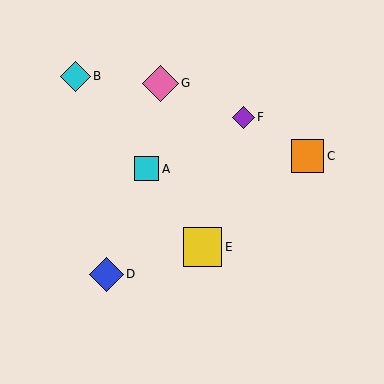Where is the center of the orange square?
The center of the orange square is at (308, 156).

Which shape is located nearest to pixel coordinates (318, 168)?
The orange square (labeled C) at (308, 156) is nearest to that location.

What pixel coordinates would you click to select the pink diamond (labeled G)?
Click at (161, 83) to select the pink diamond G.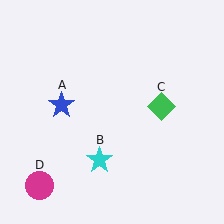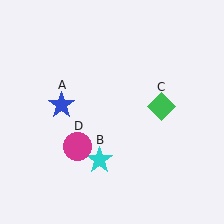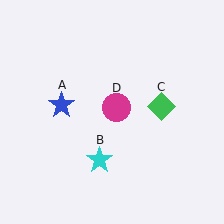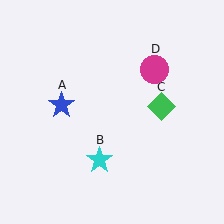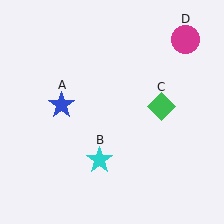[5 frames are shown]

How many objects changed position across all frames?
1 object changed position: magenta circle (object D).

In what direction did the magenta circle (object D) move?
The magenta circle (object D) moved up and to the right.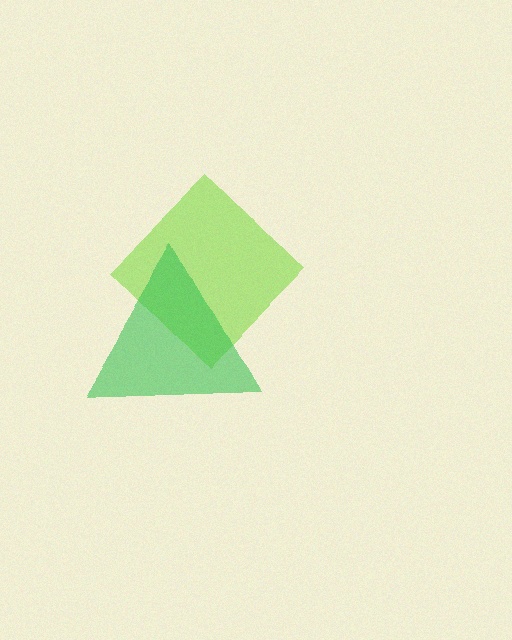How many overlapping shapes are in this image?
There are 2 overlapping shapes in the image.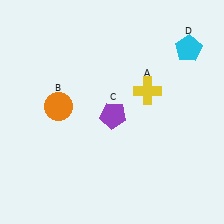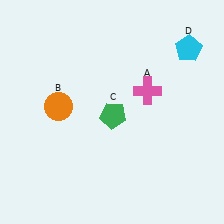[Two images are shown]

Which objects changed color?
A changed from yellow to pink. C changed from purple to green.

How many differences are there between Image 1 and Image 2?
There are 2 differences between the two images.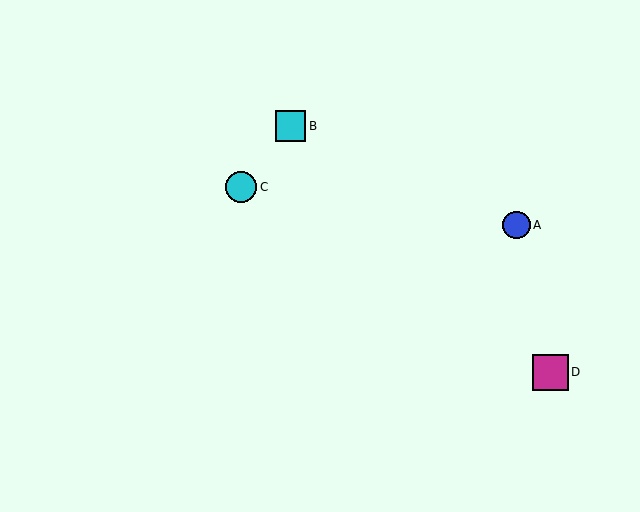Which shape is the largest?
The magenta square (labeled D) is the largest.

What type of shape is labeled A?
Shape A is a blue circle.